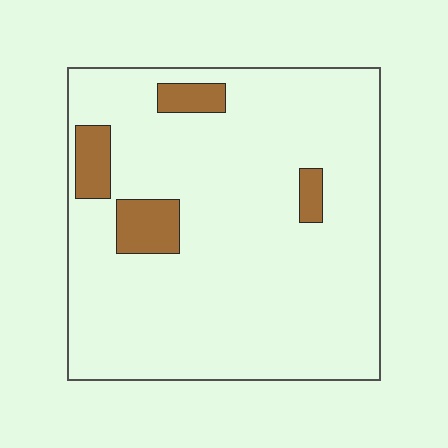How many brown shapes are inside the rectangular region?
4.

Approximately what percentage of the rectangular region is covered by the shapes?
Approximately 10%.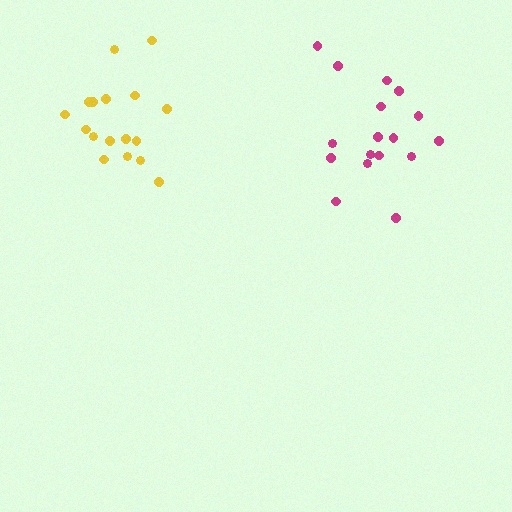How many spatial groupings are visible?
There are 2 spatial groupings.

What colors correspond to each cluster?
The clusters are colored: magenta, yellow.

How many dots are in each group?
Group 1: 17 dots, Group 2: 17 dots (34 total).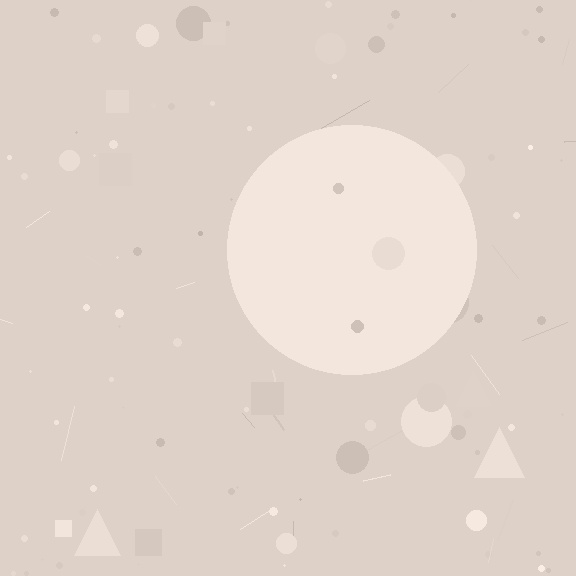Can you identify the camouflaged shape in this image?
The camouflaged shape is a circle.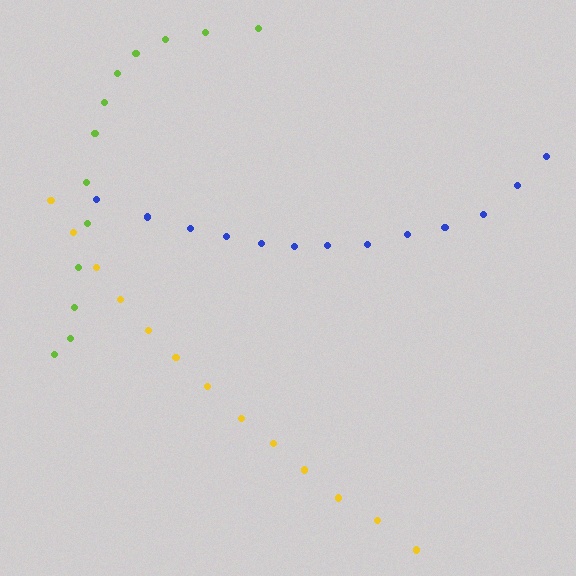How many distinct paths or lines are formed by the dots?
There are 3 distinct paths.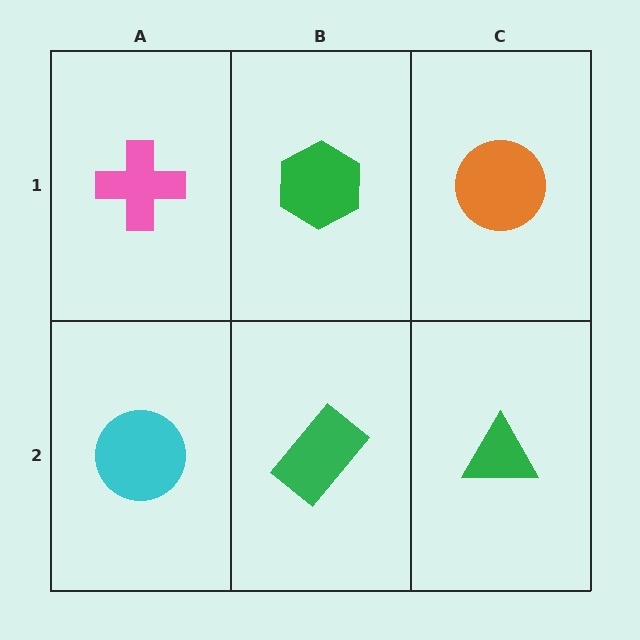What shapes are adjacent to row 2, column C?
An orange circle (row 1, column C), a green rectangle (row 2, column B).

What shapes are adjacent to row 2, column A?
A pink cross (row 1, column A), a green rectangle (row 2, column B).